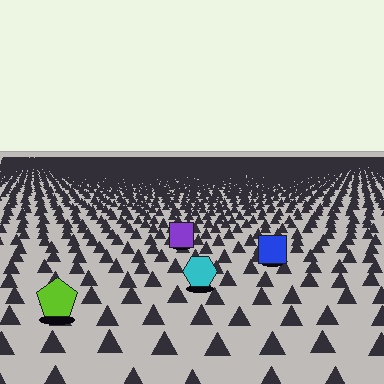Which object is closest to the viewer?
The lime pentagon is closest. The texture marks near it are larger and more spread out.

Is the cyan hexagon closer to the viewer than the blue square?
Yes. The cyan hexagon is closer — you can tell from the texture gradient: the ground texture is coarser near it.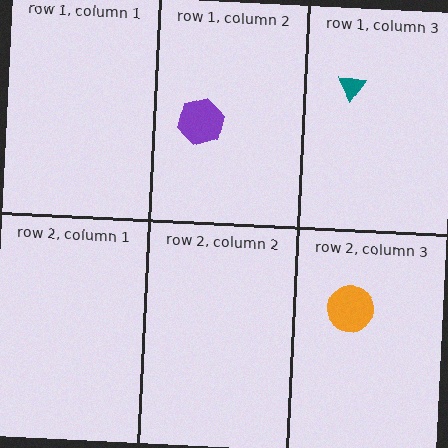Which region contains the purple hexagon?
The row 1, column 2 region.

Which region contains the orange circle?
The row 2, column 3 region.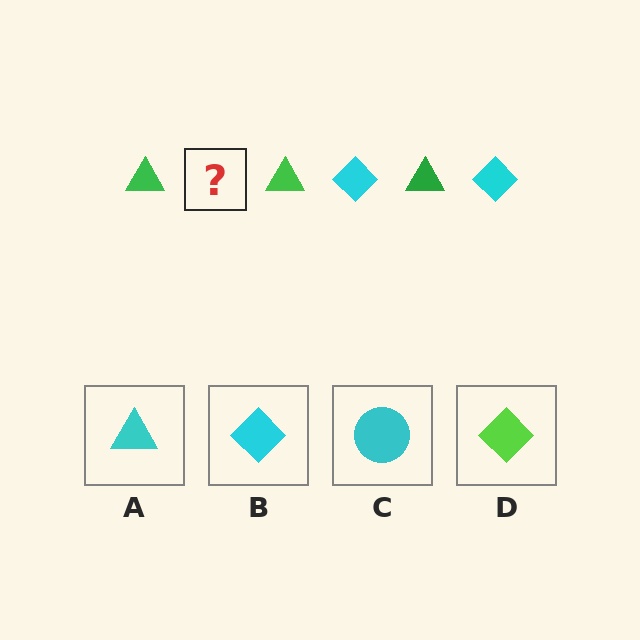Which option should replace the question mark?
Option B.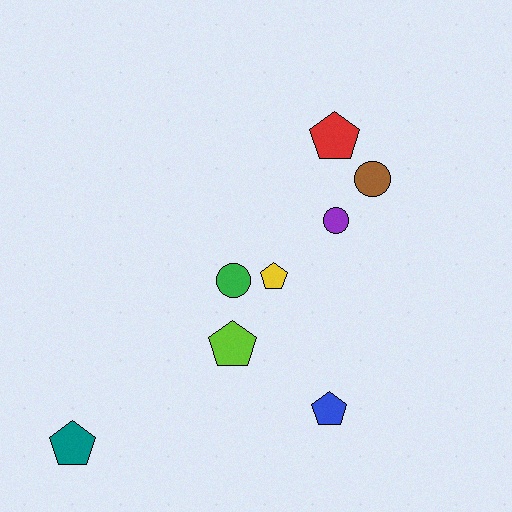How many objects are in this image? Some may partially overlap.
There are 8 objects.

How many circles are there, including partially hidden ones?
There are 3 circles.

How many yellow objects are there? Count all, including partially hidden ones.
There is 1 yellow object.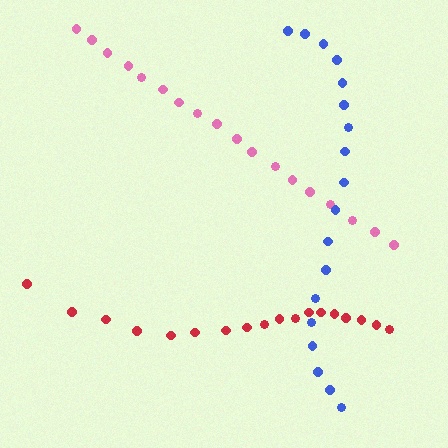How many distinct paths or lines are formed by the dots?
There are 3 distinct paths.